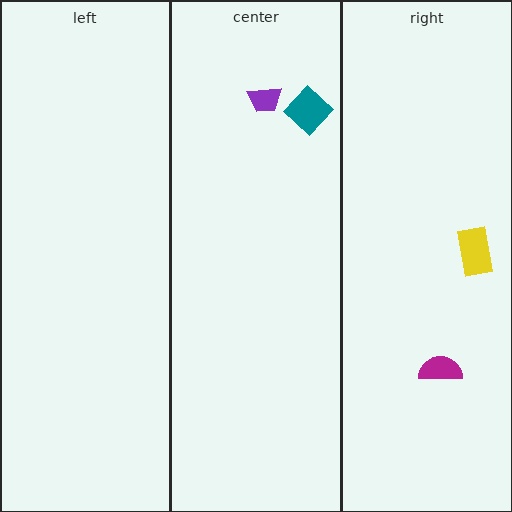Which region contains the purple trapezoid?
The center region.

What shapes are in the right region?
The magenta semicircle, the yellow rectangle.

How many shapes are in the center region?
2.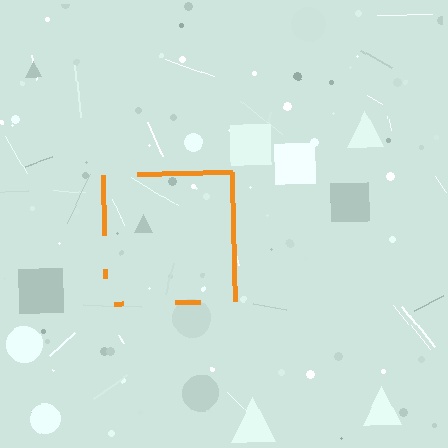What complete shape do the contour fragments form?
The contour fragments form a square.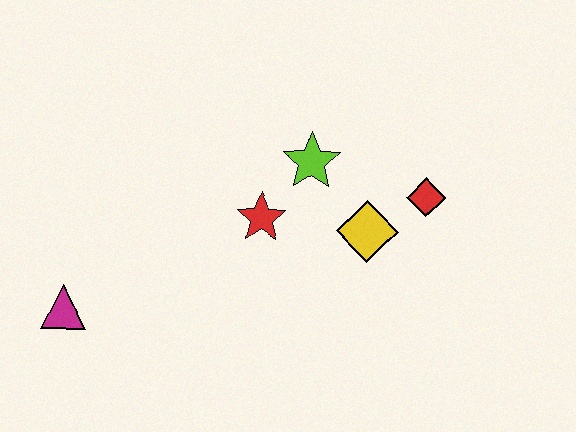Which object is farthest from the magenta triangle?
The red diamond is farthest from the magenta triangle.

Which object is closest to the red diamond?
The yellow diamond is closest to the red diamond.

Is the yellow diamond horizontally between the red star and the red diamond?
Yes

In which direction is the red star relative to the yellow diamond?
The red star is to the left of the yellow diamond.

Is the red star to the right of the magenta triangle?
Yes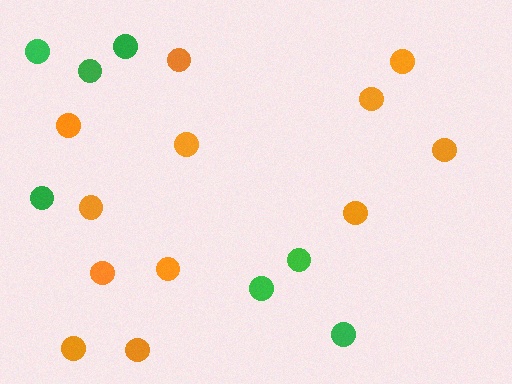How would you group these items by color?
There are 2 groups: one group of green circles (7) and one group of orange circles (12).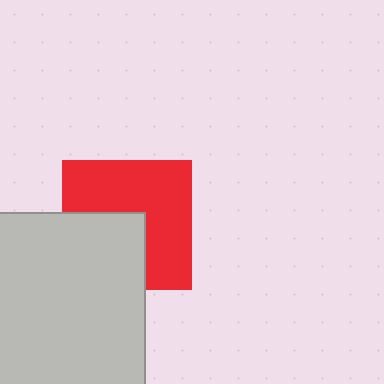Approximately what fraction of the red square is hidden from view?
Roughly 39% of the red square is hidden behind the light gray rectangle.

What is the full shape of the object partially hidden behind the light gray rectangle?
The partially hidden object is a red square.